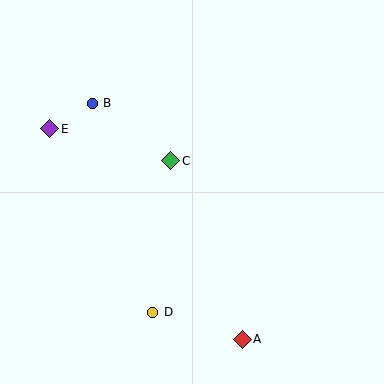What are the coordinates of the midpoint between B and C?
The midpoint between B and C is at (131, 132).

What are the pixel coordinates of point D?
Point D is at (153, 312).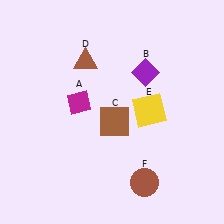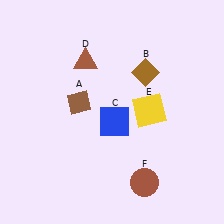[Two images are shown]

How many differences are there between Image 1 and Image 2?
There are 3 differences between the two images.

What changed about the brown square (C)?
In Image 1, C is brown. In Image 2, it changed to blue.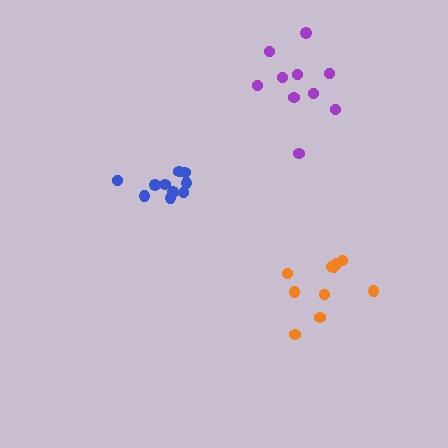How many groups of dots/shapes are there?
There are 3 groups.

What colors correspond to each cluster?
The clusters are colored: blue, orange, purple.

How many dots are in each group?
Group 1: 10 dots, Group 2: 11 dots, Group 3: 10 dots (31 total).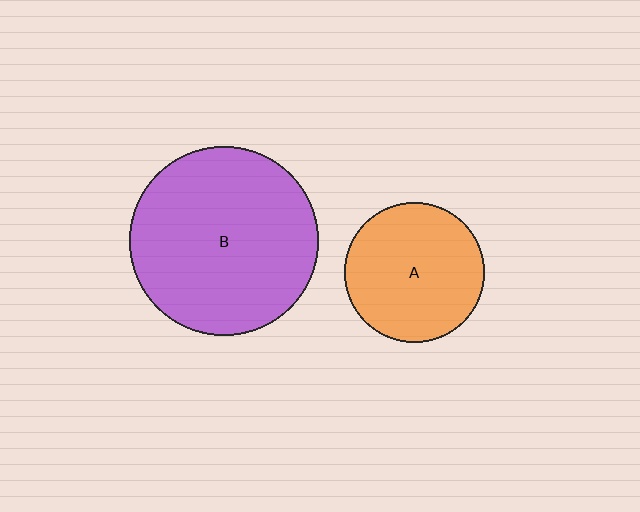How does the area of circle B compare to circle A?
Approximately 1.8 times.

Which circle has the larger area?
Circle B (purple).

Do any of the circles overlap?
No, none of the circles overlap.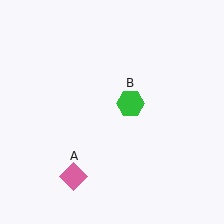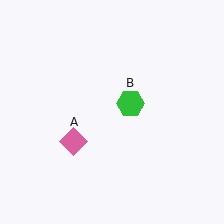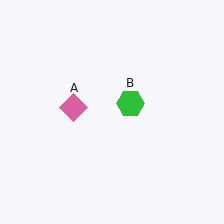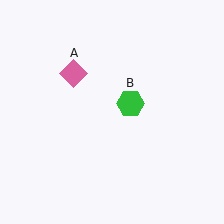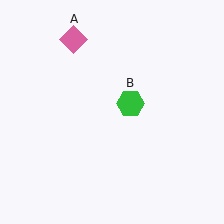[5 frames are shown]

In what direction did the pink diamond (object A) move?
The pink diamond (object A) moved up.